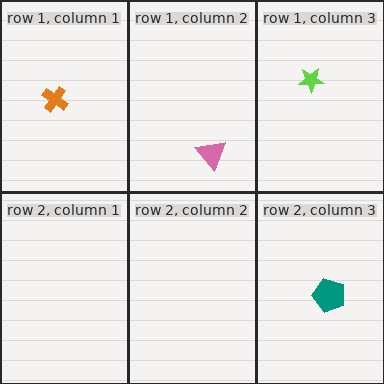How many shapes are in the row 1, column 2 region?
1.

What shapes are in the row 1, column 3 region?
The lime star.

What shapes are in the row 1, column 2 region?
The pink triangle.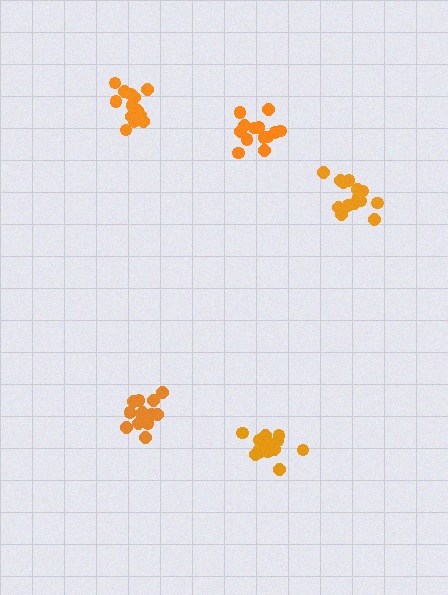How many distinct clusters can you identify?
There are 5 distinct clusters.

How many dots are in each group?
Group 1: 16 dots, Group 2: 13 dots, Group 3: 13 dots, Group 4: 14 dots, Group 5: 16 dots (72 total).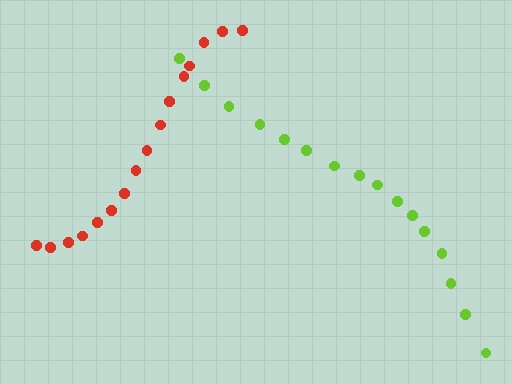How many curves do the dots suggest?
There are 2 distinct paths.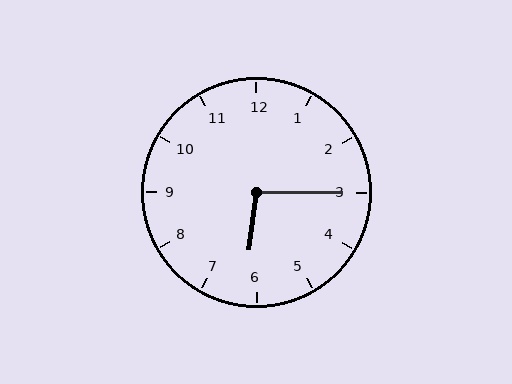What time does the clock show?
6:15.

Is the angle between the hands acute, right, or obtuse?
It is obtuse.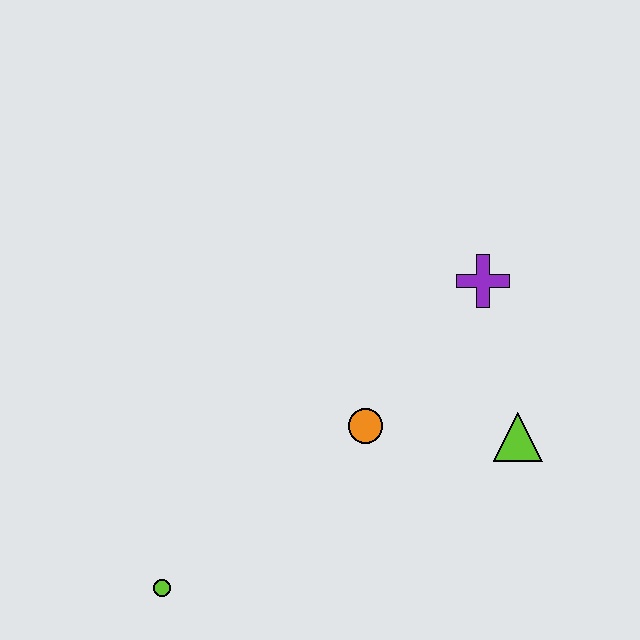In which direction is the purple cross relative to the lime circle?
The purple cross is to the right of the lime circle.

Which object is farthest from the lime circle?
The purple cross is farthest from the lime circle.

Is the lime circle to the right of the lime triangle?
No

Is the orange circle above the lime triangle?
Yes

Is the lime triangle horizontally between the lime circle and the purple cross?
No